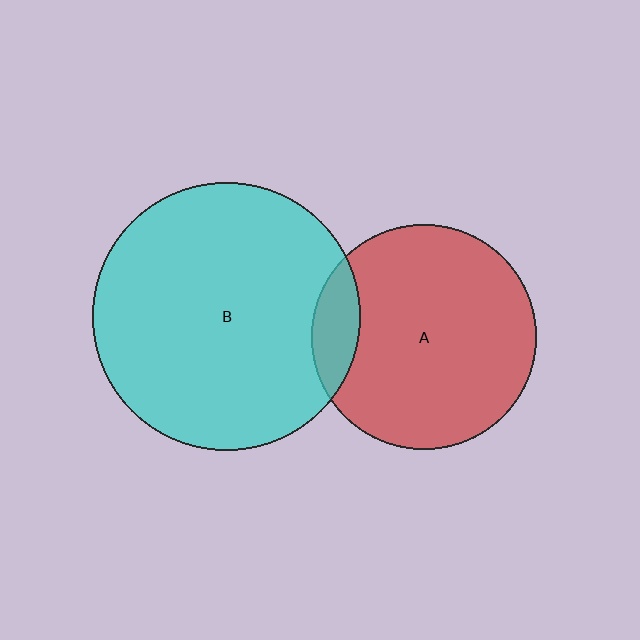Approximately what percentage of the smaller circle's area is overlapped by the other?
Approximately 10%.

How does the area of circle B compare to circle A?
Approximately 1.4 times.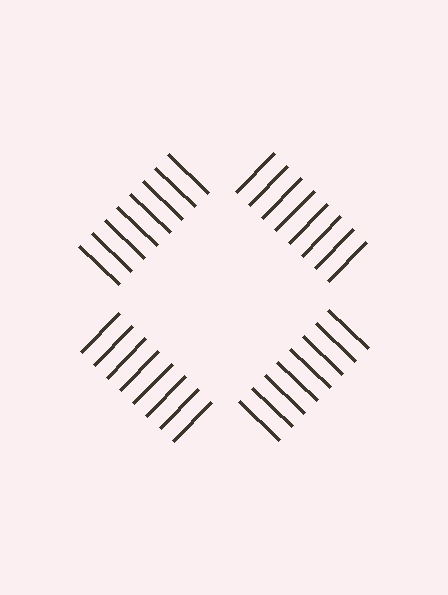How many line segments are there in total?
32 — 8 along each of the 4 edges.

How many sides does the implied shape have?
4 sides — the line-ends trace a square.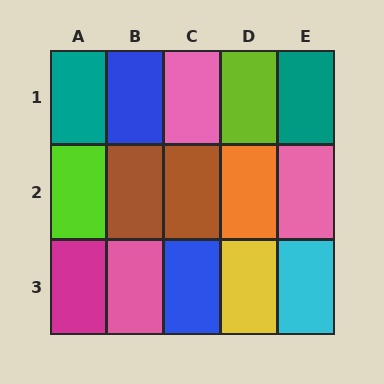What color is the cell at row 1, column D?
Lime.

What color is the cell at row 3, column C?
Blue.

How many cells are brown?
2 cells are brown.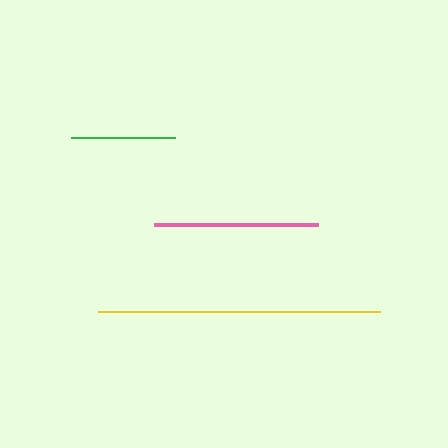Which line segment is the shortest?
The green line is the shortest at approximately 104 pixels.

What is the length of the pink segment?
The pink segment is approximately 164 pixels long.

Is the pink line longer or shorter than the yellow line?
The yellow line is longer than the pink line.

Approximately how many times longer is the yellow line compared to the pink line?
The yellow line is approximately 1.7 times the length of the pink line.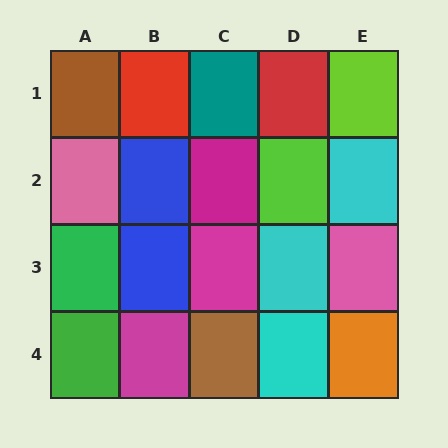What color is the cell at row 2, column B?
Blue.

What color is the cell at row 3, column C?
Magenta.